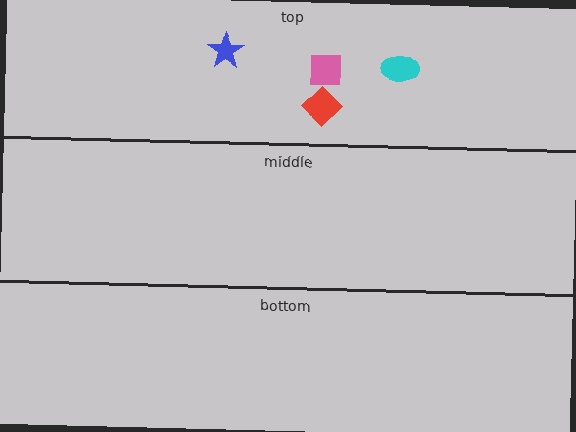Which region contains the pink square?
The top region.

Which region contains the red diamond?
The top region.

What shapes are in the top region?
The red diamond, the pink square, the cyan ellipse, the blue star.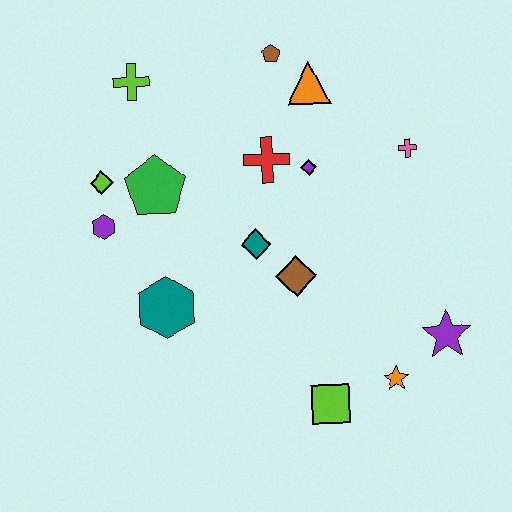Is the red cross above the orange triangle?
No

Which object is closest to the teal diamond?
The brown diamond is closest to the teal diamond.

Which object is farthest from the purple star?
The lime cross is farthest from the purple star.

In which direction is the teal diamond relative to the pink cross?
The teal diamond is to the left of the pink cross.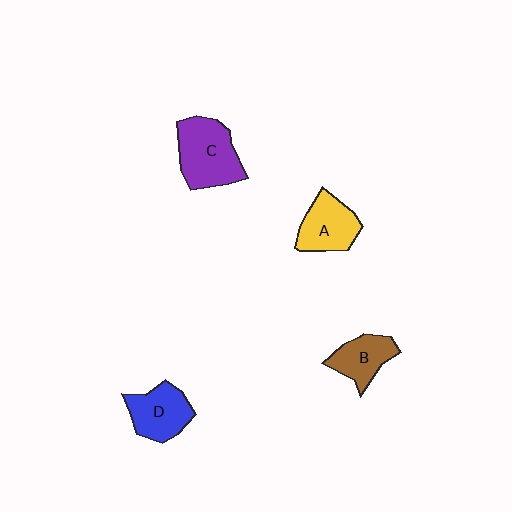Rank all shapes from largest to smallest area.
From largest to smallest: C (purple), D (blue), A (yellow), B (brown).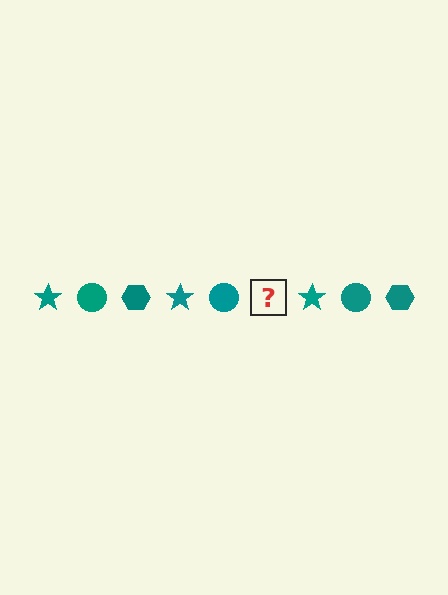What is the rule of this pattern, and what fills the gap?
The rule is that the pattern cycles through star, circle, hexagon shapes in teal. The gap should be filled with a teal hexagon.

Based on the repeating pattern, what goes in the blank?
The blank should be a teal hexagon.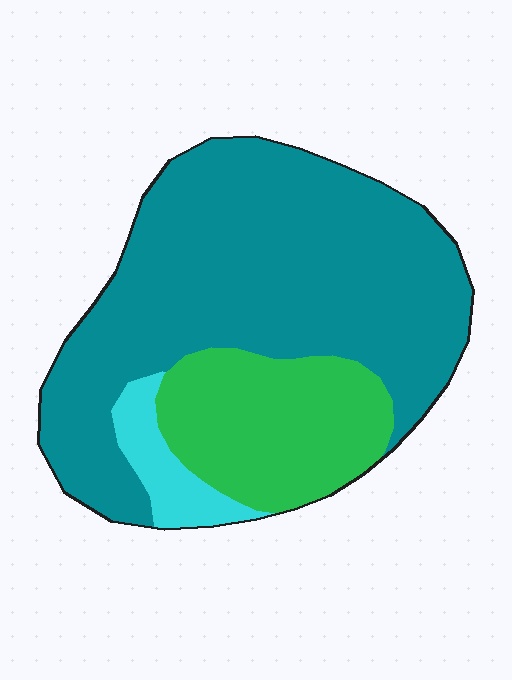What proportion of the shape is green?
Green takes up about one quarter (1/4) of the shape.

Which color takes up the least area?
Cyan, at roughly 5%.